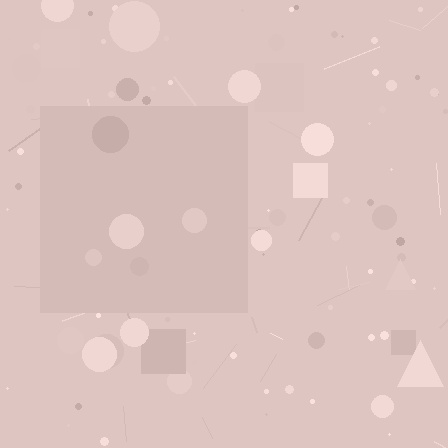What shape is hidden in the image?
A square is hidden in the image.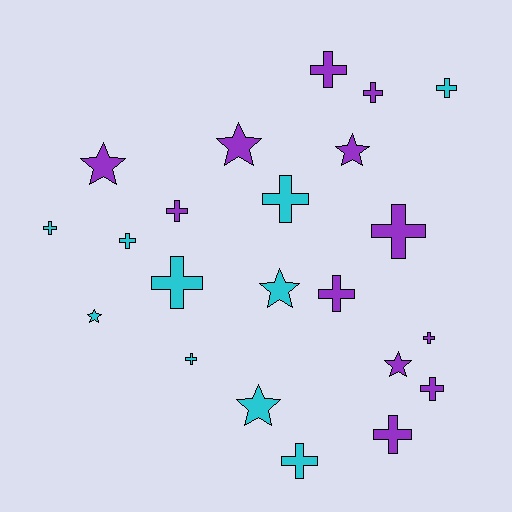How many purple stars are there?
There are 4 purple stars.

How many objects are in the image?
There are 22 objects.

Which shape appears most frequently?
Cross, with 15 objects.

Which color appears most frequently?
Purple, with 12 objects.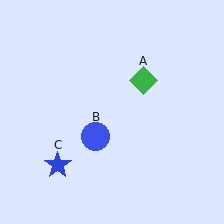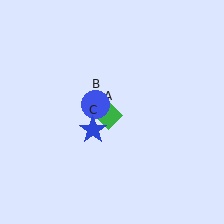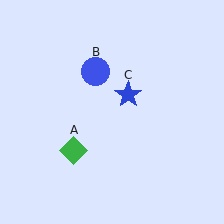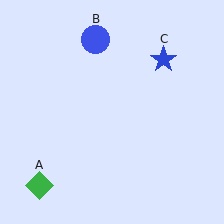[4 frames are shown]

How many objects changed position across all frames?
3 objects changed position: green diamond (object A), blue circle (object B), blue star (object C).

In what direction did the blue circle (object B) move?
The blue circle (object B) moved up.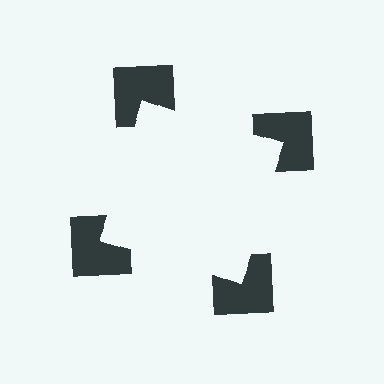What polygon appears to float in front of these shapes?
An illusory square — its edges are inferred from the aligned wedge cuts in the notched squares, not physically drawn.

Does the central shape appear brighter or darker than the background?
It typically appears slightly brighter than the background, even though no actual brightness change is drawn.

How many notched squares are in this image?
There are 4 — one at each vertex of the illusory square.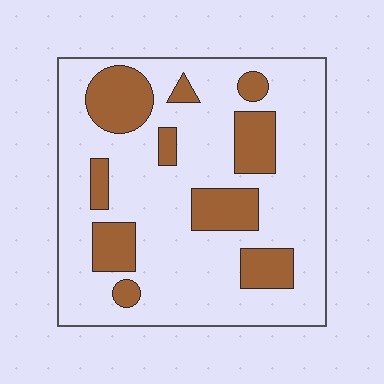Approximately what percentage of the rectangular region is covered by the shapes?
Approximately 25%.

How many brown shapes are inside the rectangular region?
10.